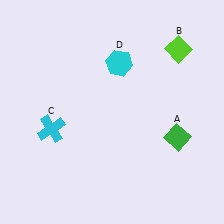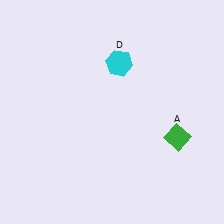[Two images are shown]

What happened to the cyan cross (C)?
The cyan cross (C) was removed in Image 2. It was in the bottom-left area of Image 1.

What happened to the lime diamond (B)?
The lime diamond (B) was removed in Image 2. It was in the top-right area of Image 1.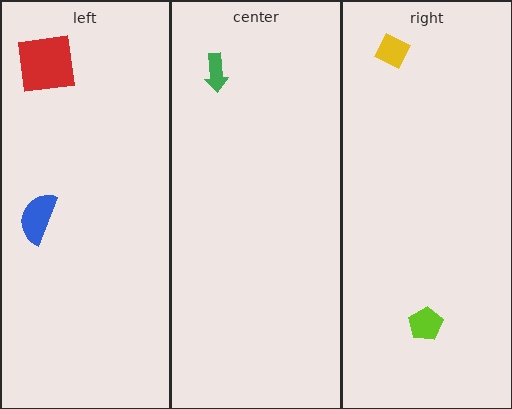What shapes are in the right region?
The yellow diamond, the lime pentagon.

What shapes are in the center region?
The green arrow.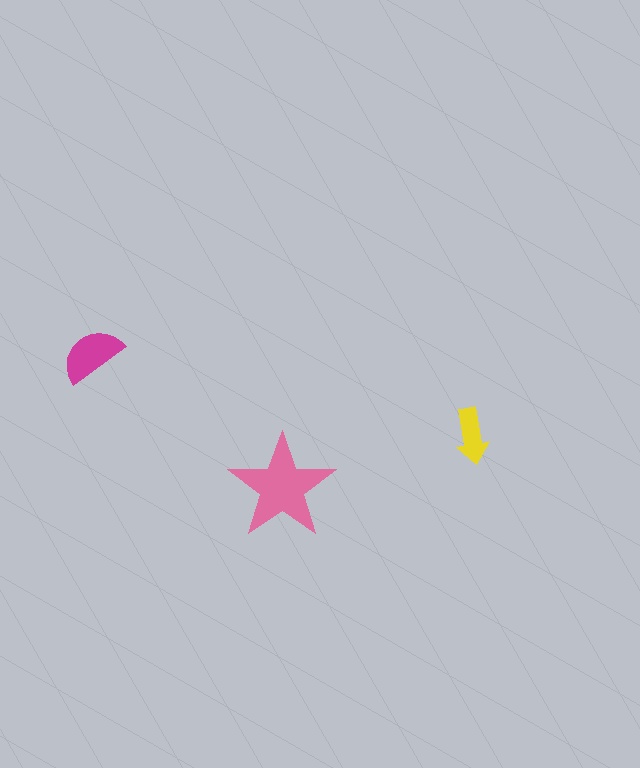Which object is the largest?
The pink star.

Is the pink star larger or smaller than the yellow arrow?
Larger.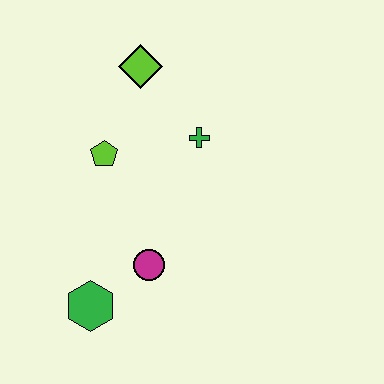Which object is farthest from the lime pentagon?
The green hexagon is farthest from the lime pentagon.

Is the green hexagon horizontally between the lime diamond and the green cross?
No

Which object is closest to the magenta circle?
The green hexagon is closest to the magenta circle.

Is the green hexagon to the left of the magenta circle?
Yes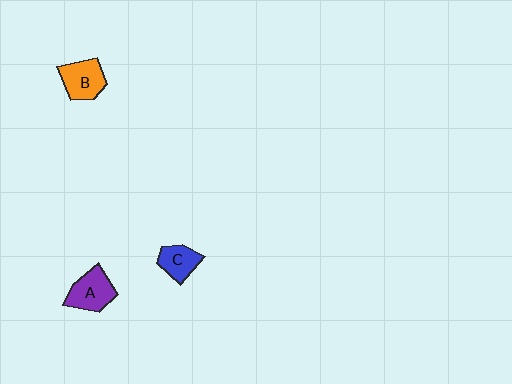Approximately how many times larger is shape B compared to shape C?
Approximately 1.3 times.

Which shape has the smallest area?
Shape C (blue).